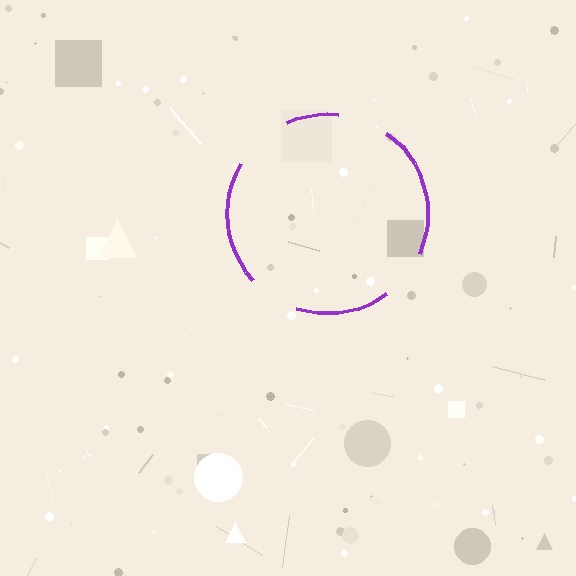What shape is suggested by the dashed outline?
The dashed outline suggests a circle.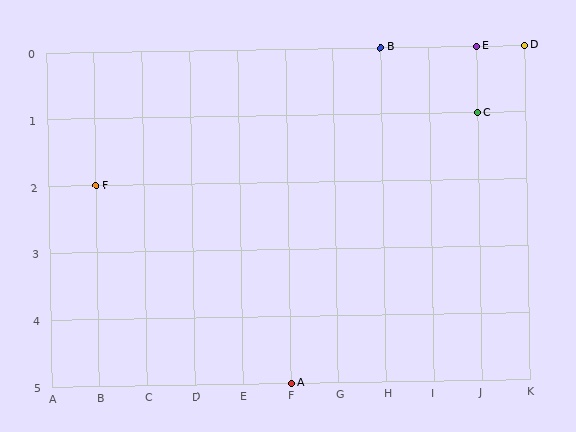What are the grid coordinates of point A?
Point A is at grid coordinates (F, 5).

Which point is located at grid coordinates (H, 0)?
Point B is at (H, 0).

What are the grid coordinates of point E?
Point E is at grid coordinates (J, 0).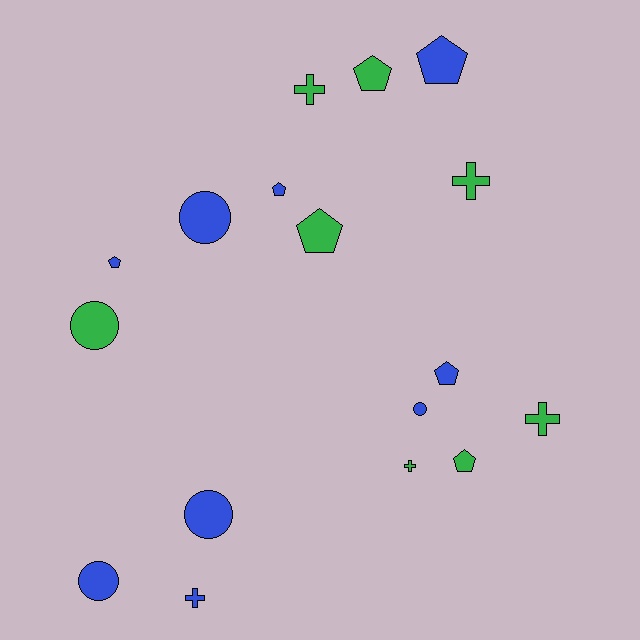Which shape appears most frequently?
Pentagon, with 7 objects.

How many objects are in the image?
There are 17 objects.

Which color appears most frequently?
Blue, with 9 objects.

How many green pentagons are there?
There are 3 green pentagons.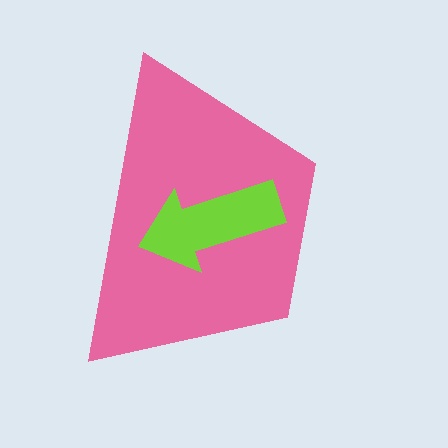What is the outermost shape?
The pink trapezoid.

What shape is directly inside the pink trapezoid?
The lime arrow.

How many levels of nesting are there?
2.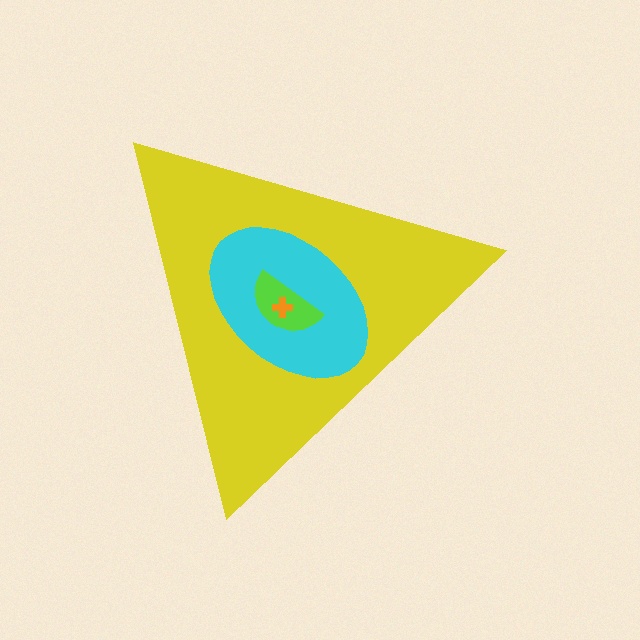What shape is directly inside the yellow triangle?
The cyan ellipse.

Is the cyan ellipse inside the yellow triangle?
Yes.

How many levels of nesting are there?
4.